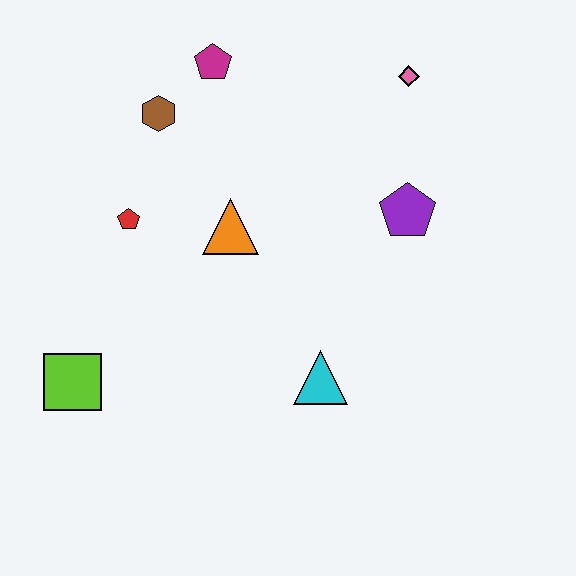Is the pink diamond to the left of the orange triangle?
No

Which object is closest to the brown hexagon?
The magenta pentagon is closest to the brown hexagon.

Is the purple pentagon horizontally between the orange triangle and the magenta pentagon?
No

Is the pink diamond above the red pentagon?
Yes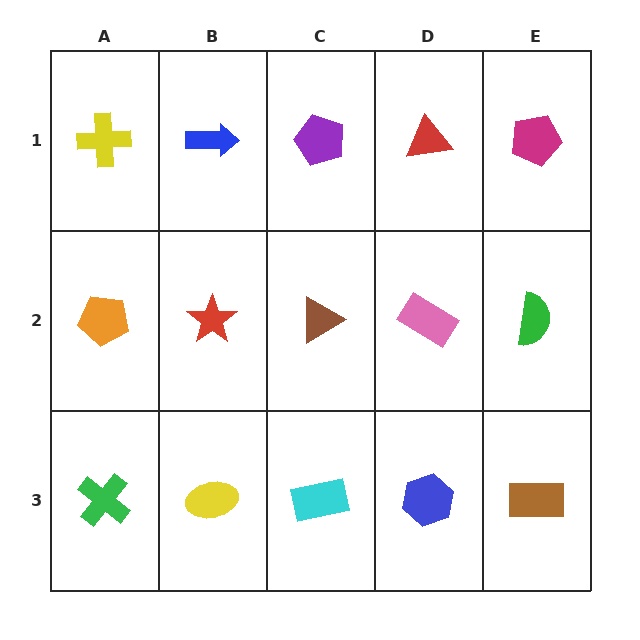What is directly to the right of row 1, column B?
A purple pentagon.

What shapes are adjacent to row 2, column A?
A yellow cross (row 1, column A), a green cross (row 3, column A), a red star (row 2, column B).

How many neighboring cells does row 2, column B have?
4.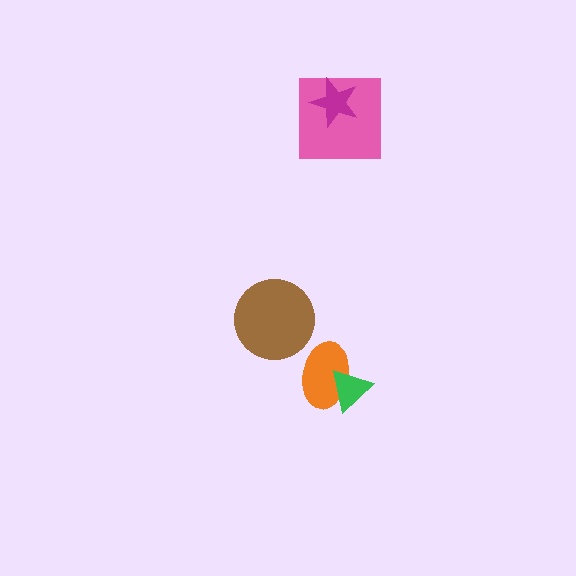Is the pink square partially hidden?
Yes, it is partially covered by another shape.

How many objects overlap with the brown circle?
0 objects overlap with the brown circle.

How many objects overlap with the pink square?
1 object overlaps with the pink square.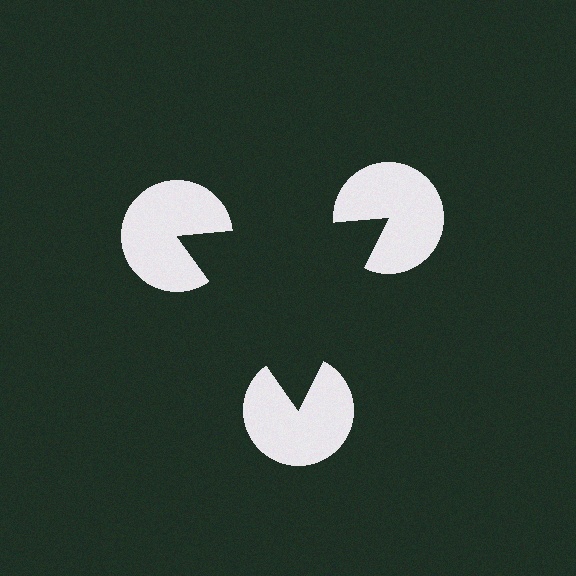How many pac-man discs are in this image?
There are 3 — one at each vertex of the illusory triangle.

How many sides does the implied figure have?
3 sides.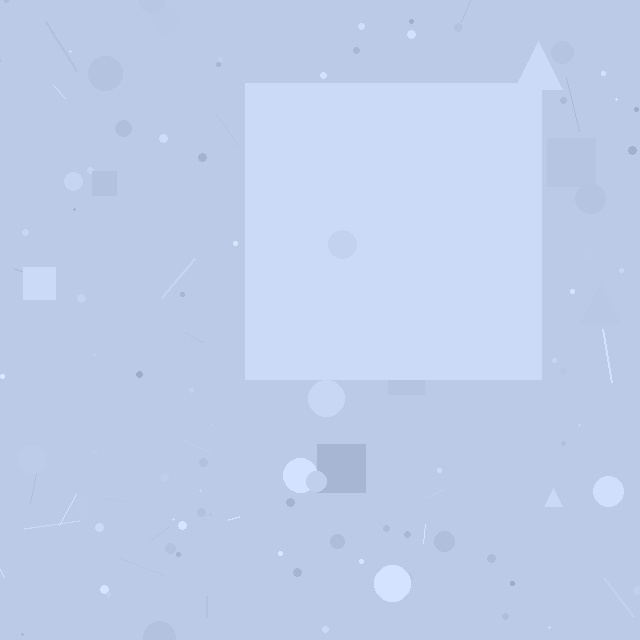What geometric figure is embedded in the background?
A square is embedded in the background.